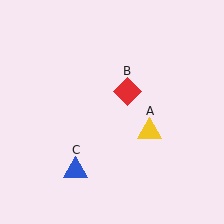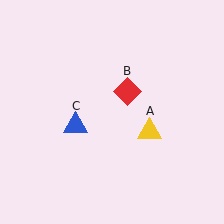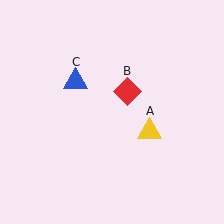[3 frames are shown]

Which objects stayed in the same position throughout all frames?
Yellow triangle (object A) and red diamond (object B) remained stationary.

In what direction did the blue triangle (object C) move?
The blue triangle (object C) moved up.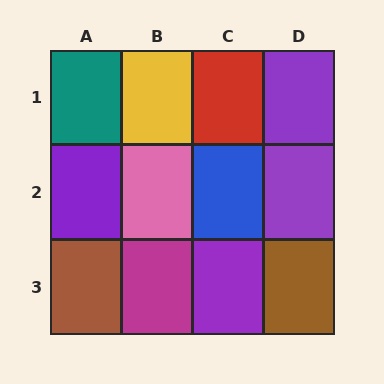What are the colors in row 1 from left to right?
Teal, yellow, red, purple.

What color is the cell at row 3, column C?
Purple.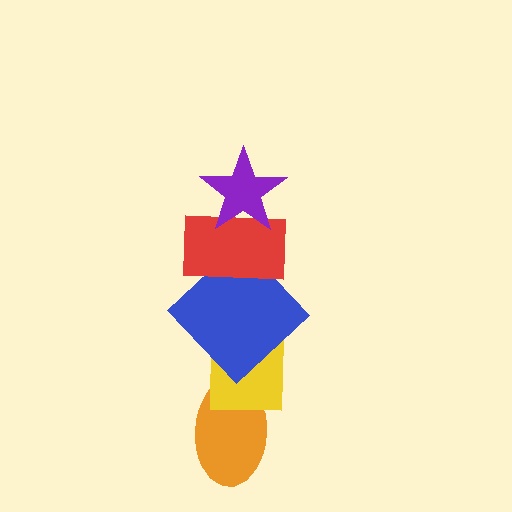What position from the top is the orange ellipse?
The orange ellipse is 5th from the top.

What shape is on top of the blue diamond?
The red rectangle is on top of the blue diamond.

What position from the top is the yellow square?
The yellow square is 4th from the top.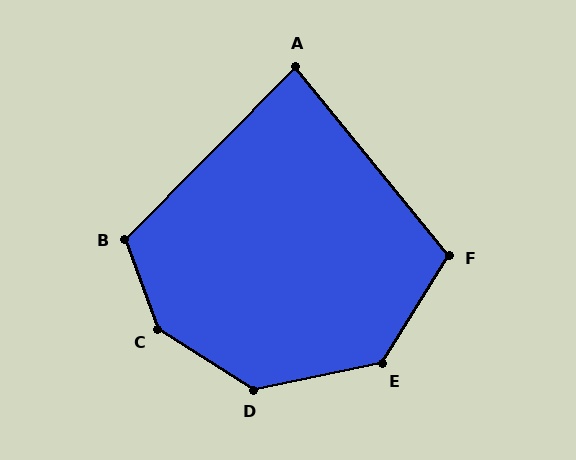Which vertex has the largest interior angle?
C, at approximately 143 degrees.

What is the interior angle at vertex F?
Approximately 109 degrees (obtuse).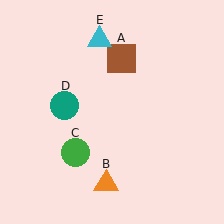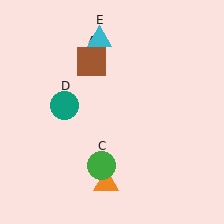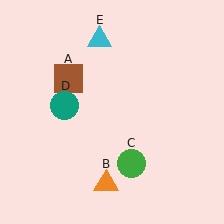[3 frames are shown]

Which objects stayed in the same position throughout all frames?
Orange triangle (object B) and teal circle (object D) and cyan triangle (object E) remained stationary.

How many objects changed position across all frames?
2 objects changed position: brown square (object A), green circle (object C).